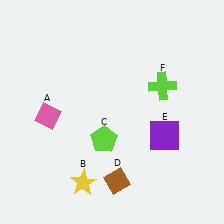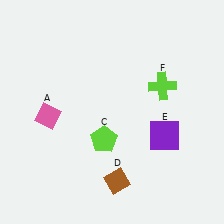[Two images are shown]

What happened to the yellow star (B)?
The yellow star (B) was removed in Image 2. It was in the bottom-left area of Image 1.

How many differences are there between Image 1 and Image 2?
There is 1 difference between the two images.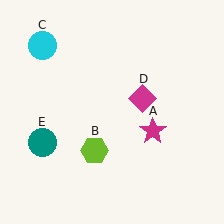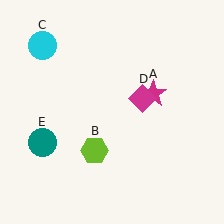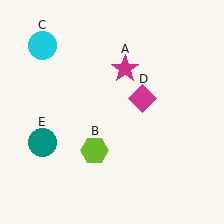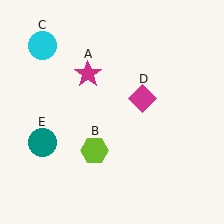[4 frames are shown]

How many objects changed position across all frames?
1 object changed position: magenta star (object A).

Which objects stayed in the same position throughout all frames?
Lime hexagon (object B) and cyan circle (object C) and magenta diamond (object D) and teal circle (object E) remained stationary.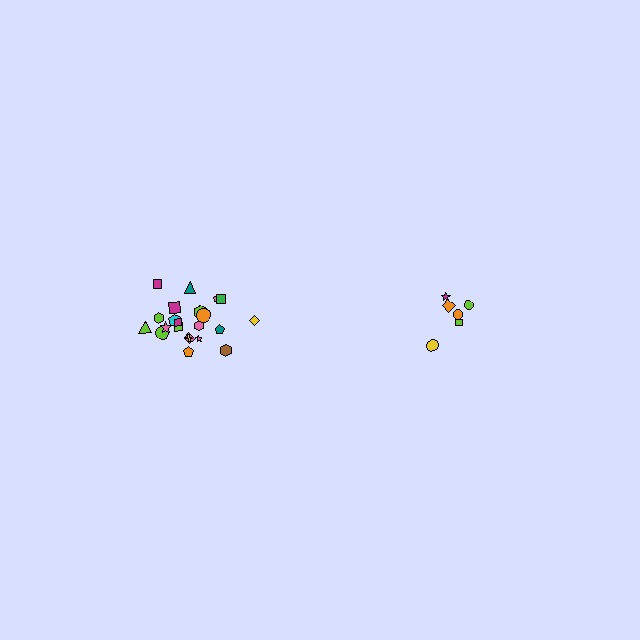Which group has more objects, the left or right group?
The left group.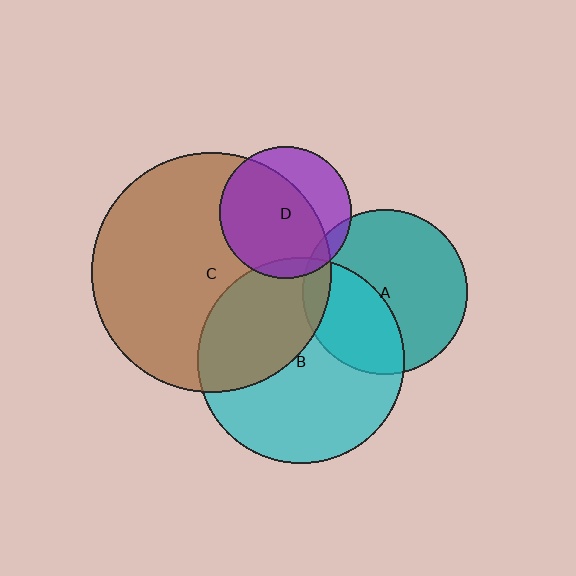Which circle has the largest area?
Circle C (brown).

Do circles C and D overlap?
Yes.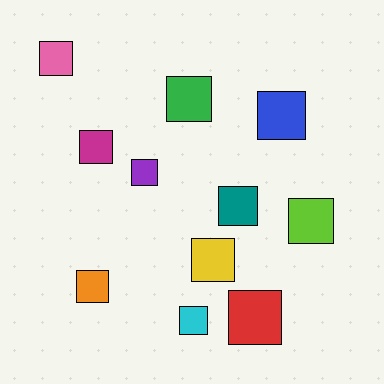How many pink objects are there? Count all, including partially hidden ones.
There is 1 pink object.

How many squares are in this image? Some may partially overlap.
There are 11 squares.